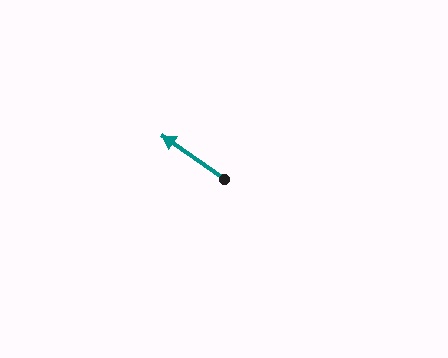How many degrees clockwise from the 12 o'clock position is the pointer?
Approximately 305 degrees.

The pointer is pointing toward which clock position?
Roughly 10 o'clock.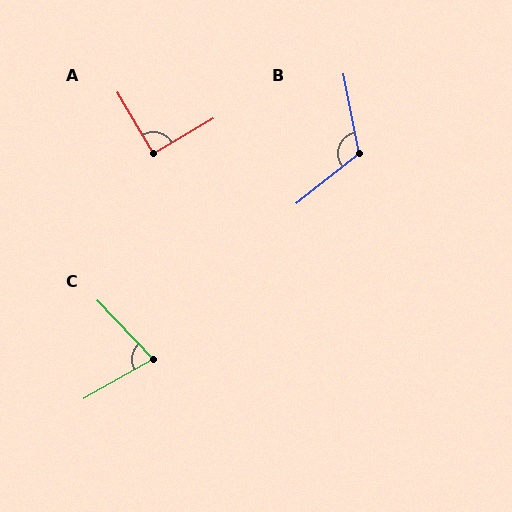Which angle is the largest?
B, at approximately 117 degrees.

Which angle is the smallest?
C, at approximately 76 degrees.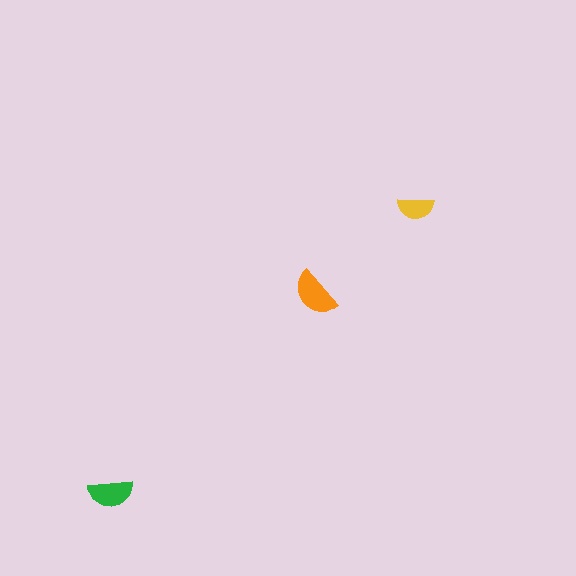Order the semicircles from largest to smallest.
the orange one, the green one, the yellow one.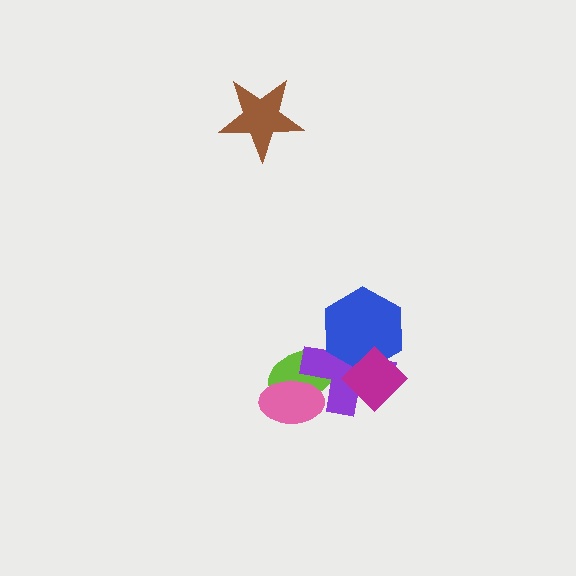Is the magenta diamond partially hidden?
No, no other shape covers it.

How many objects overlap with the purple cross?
4 objects overlap with the purple cross.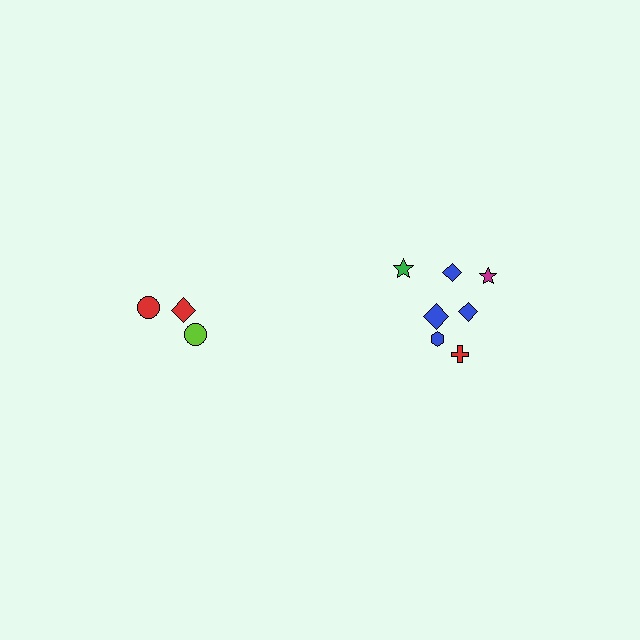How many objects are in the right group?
There are 7 objects.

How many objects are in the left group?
There are 3 objects.